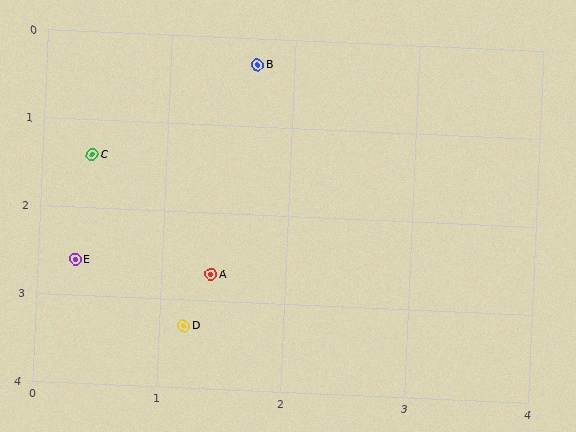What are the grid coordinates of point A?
Point A is at approximately (1.4, 2.7).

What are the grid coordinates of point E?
Point E is at approximately (0.3, 2.6).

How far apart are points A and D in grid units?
Points A and D are about 0.6 grid units apart.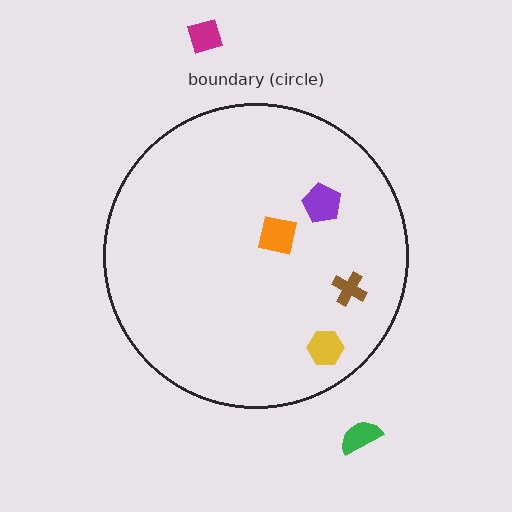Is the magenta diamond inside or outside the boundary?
Outside.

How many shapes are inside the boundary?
4 inside, 2 outside.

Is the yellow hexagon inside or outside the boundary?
Inside.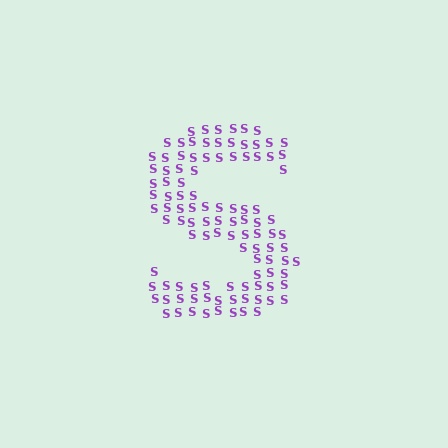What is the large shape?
The large shape is the letter S.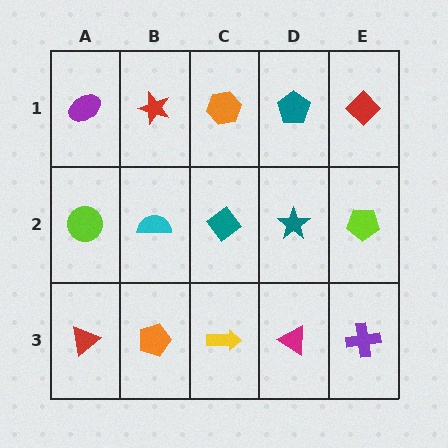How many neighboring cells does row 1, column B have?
3.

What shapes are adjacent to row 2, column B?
A red star (row 1, column B), an orange pentagon (row 3, column B), a lime circle (row 2, column A), a teal diamond (row 2, column C).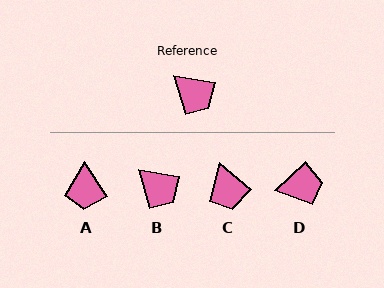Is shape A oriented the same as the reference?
No, it is off by about 48 degrees.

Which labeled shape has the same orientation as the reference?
B.